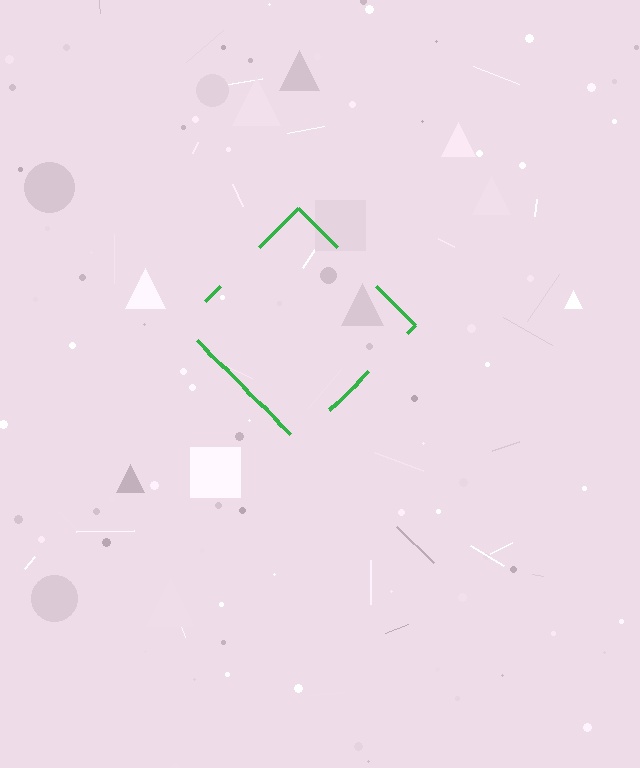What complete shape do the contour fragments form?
The contour fragments form a diamond.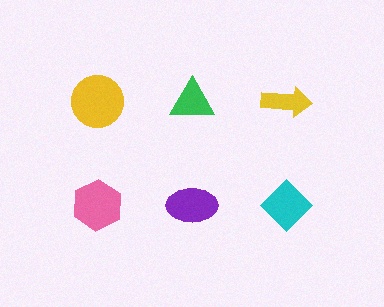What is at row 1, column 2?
A green triangle.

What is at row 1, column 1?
A yellow circle.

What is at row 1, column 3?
A yellow arrow.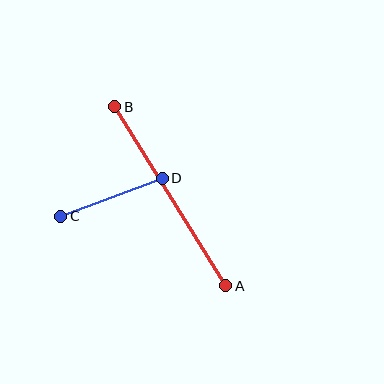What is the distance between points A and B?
The distance is approximately 211 pixels.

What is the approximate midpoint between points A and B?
The midpoint is at approximately (170, 196) pixels.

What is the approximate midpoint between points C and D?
The midpoint is at approximately (111, 197) pixels.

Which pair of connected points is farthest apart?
Points A and B are farthest apart.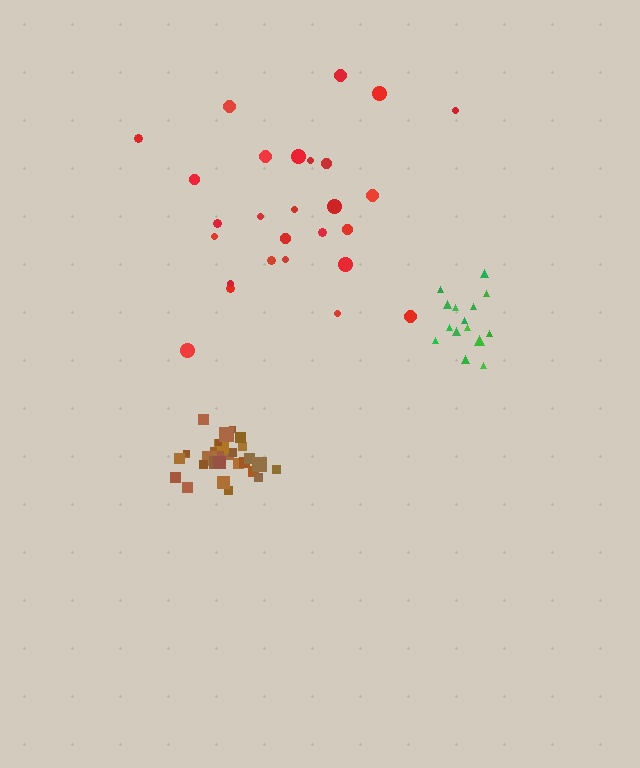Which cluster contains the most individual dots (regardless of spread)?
Brown (30).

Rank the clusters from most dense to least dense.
brown, green, red.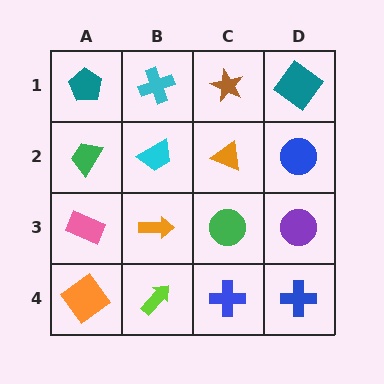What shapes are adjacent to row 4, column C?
A green circle (row 3, column C), a lime arrow (row 4, column B), a blue cross (row 4, column D).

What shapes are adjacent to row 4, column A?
A pink rectangle (row 3, column A), a lime arrow (row 4, column B).